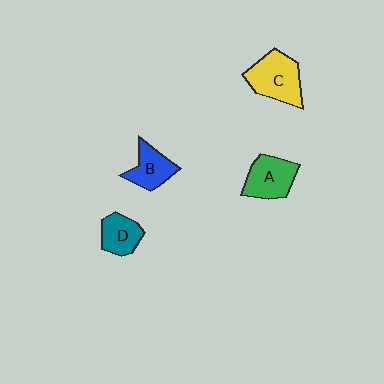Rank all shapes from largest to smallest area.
From largest to smallest: C (yellow), A (green), B (blue), D (teal).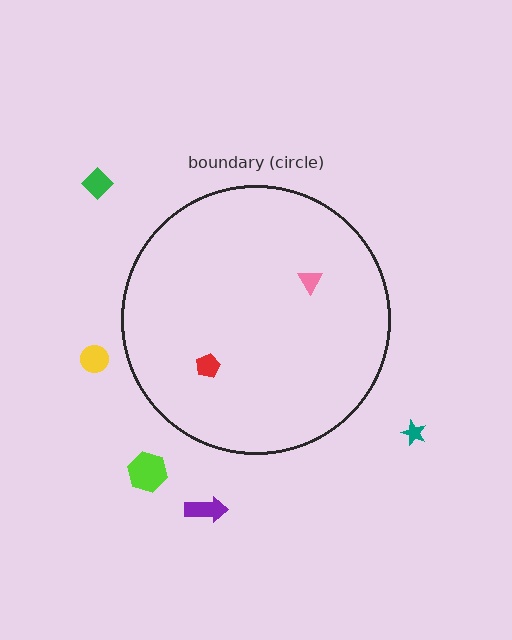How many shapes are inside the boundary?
2 inside, 5 outside.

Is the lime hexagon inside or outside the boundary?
Outside.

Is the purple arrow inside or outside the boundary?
Outside.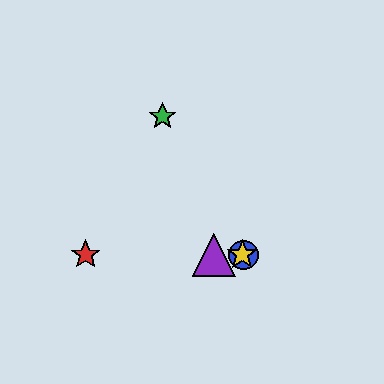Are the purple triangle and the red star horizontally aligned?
Yes, both are at y≈255.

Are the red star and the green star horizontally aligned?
No, the red star is at y≈255 and the green star is at y≈116.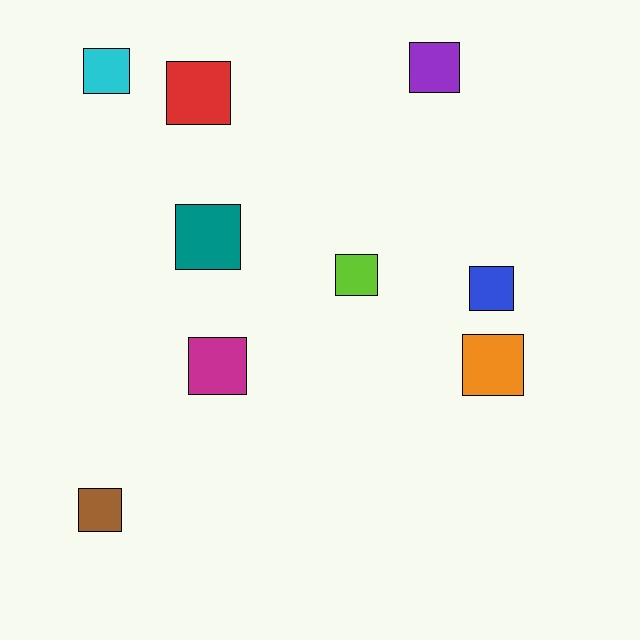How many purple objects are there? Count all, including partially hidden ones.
There is 1 purple object.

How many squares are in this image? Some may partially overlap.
There are 9 squares.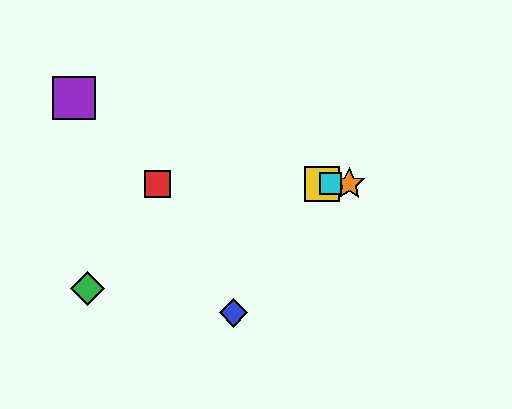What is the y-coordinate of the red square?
The red square is at y≈184.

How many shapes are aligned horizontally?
4 shapes (the red square, the yellow square, the orange star, the cyan square) are aligned horizontally.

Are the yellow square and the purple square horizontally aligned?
No, the yellow square is at y≈184 and the purple square is at y≈98.